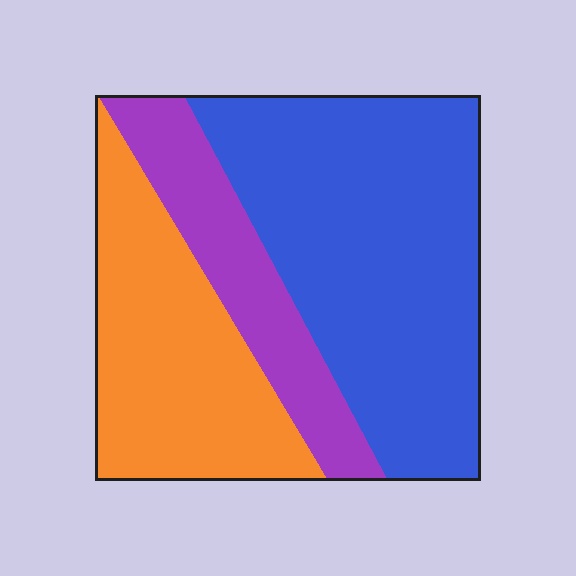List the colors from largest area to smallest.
From largest to smallest: blue, orange, purple.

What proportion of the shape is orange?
Orange takes up about one third (1/3) of the shape.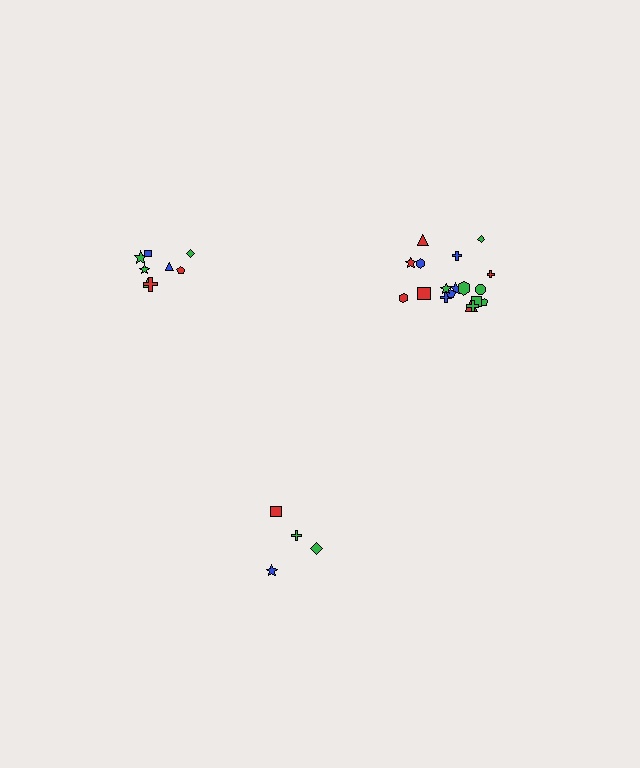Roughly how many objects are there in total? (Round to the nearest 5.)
Roughly 30 objects in total.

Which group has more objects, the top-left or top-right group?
The top-right group.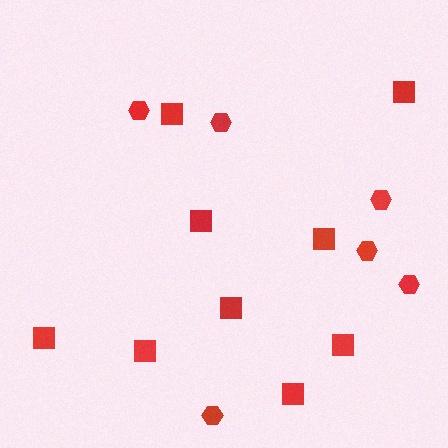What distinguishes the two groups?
There are 2 groups: one group of squares (9) and one group of hexagons (6).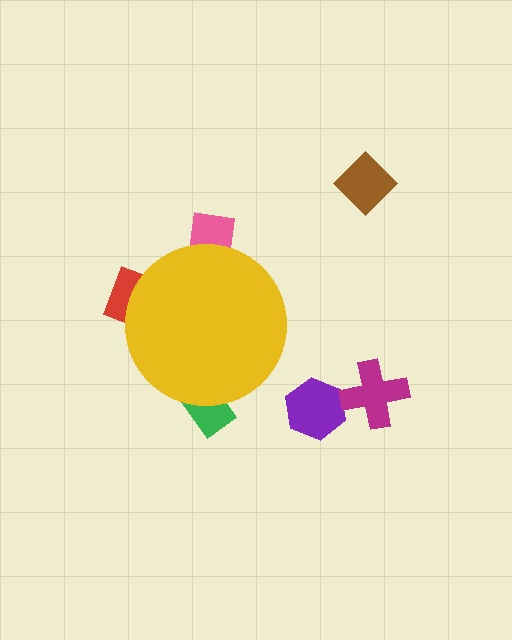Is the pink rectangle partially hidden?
Yes, the pink rectangle is partially hidden behind the yellow circle.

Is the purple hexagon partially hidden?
No, the purple hexagon is fully visible.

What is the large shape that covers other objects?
A yellow circle.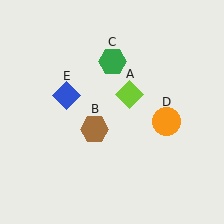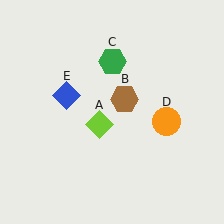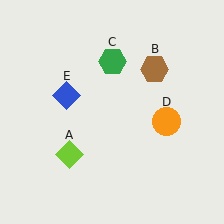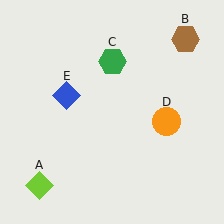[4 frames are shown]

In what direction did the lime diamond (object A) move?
The lime diamond (object A) moved down and to the left.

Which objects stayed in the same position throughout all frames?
Green hexagon (object C) and orange circle (object D) and blue diamond (object E) remained stationary.